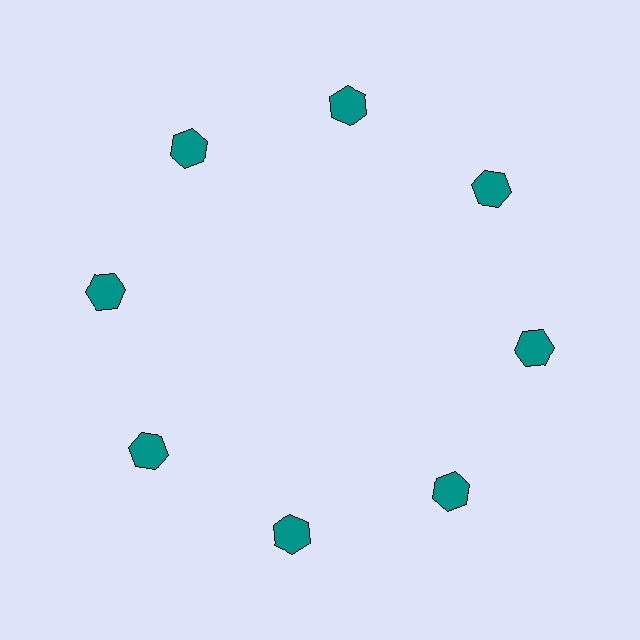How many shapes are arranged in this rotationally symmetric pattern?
There are 8 shapes, arranged in 8 groups of 1.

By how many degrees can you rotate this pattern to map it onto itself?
The pattern maps onto itself every 45 degrees of rotation.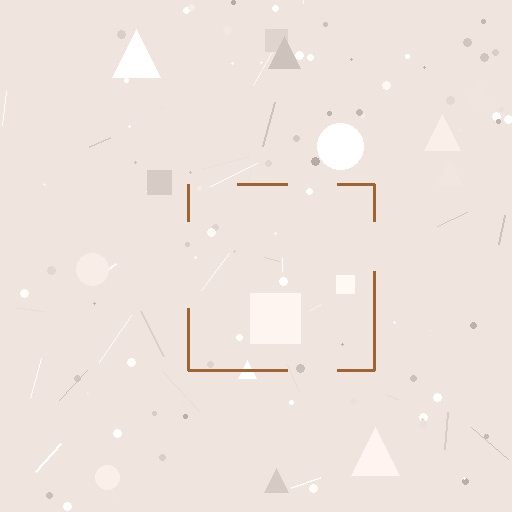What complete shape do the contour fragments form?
The contour fragments form a square.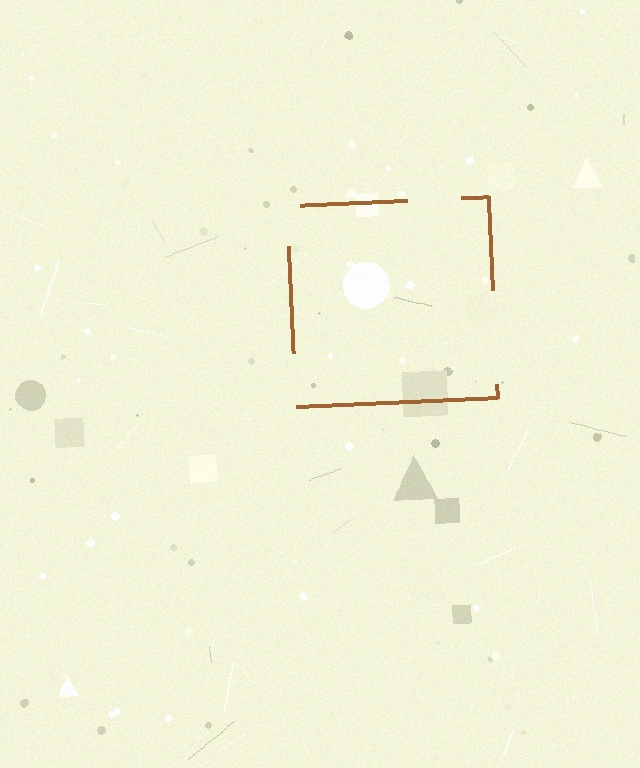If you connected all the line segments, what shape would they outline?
They would outline a square.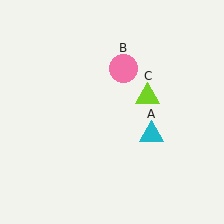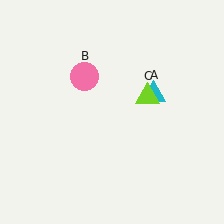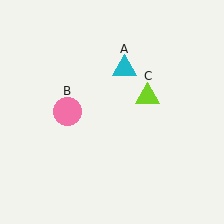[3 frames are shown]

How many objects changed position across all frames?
2 objects changed position: cyan triangle (object A), pink circle (object B).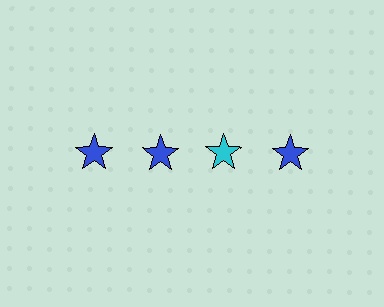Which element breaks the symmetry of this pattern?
The cyan star in the top row, center column breaks the symmetry. All other shapes are blue stars.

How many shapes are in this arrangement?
There are 4 shapes arranged in a grid pattern.